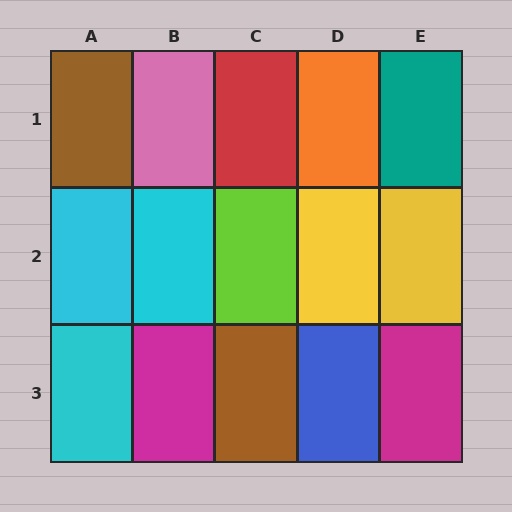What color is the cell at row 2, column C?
Lime.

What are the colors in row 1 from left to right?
Brown, pink, red, orange, teal.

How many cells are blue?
1 cell is blue.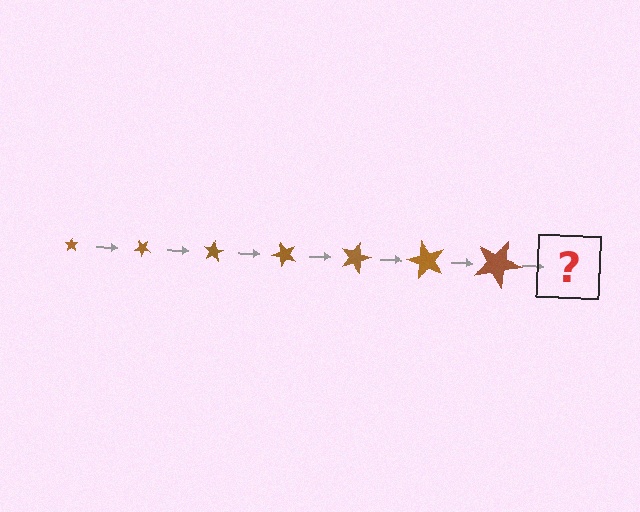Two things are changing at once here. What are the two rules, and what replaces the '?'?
The two rules are that the star grows larger each step and it rotates 40 degrees each step. The '?' should be a star, larger than the previous one and rotated 280 degrees from the start.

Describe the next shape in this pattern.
It should be a star, larger than the previous one and rotated 280 degrees from the start.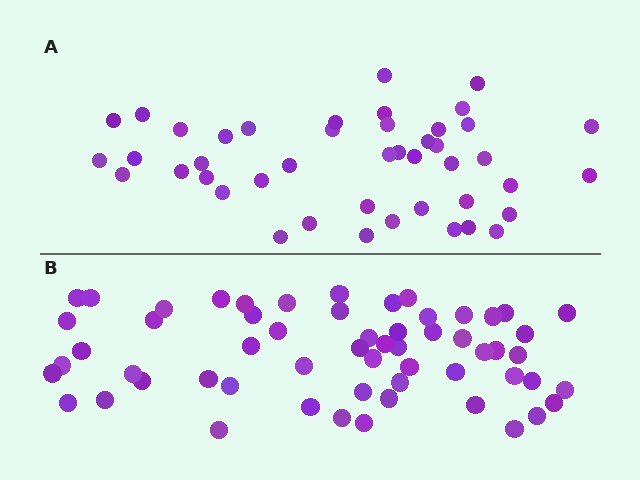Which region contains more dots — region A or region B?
Region B (the bottom region) has more dots.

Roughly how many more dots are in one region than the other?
Region B has approximately 15 more dots than region A.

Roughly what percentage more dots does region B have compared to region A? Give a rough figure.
About 30% more.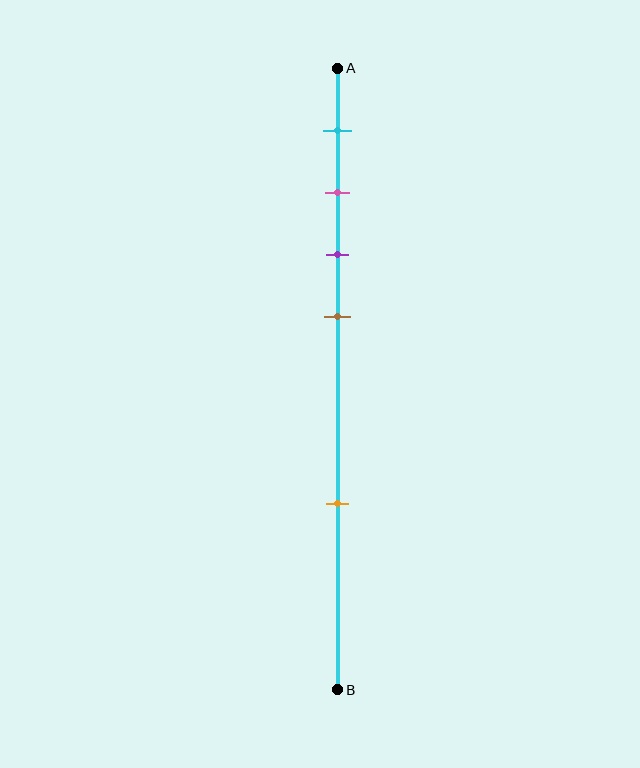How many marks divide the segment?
There are 5 marks dividing the segment.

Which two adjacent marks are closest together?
The pink and purple marks are the closest adjacent pair.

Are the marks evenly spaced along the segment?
No, the marks are not evenly spaced.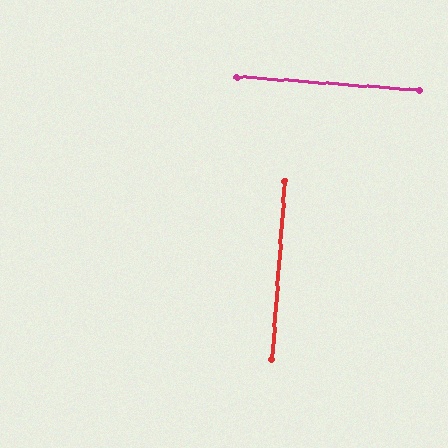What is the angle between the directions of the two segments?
Approximately 90 degrees.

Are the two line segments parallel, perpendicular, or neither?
Perpendicular — they meet at approximately 90°.